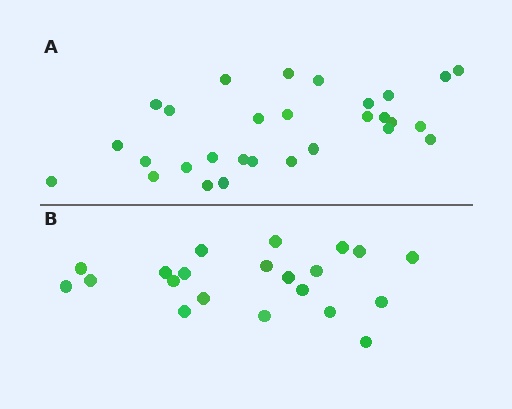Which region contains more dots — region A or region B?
Region A (the top region) has more dots.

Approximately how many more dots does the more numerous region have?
Region A has roughly 8 or so more dots than region B.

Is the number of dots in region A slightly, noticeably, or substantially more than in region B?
Region A has noticeably more, but not dramatically so. The ratio is roughly 1.4 to 1.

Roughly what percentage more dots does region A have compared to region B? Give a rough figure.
About 40% more.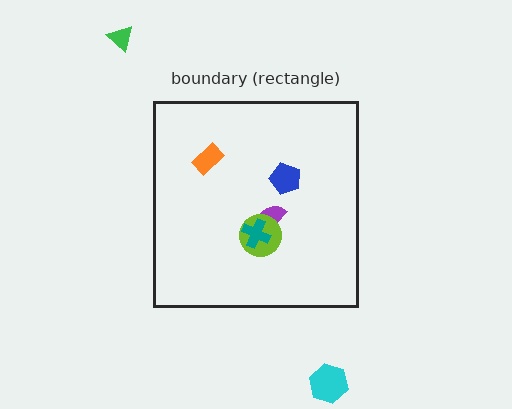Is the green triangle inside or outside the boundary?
Outside.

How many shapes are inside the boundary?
5 inside, 2 outside.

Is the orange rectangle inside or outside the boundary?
Inside.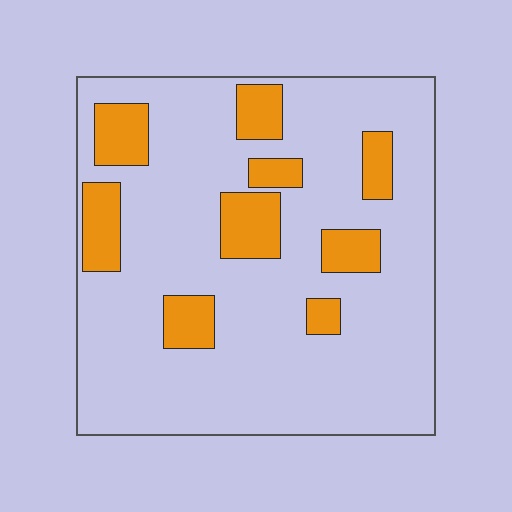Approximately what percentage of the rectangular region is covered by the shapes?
Approximately 20%.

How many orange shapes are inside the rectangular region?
9.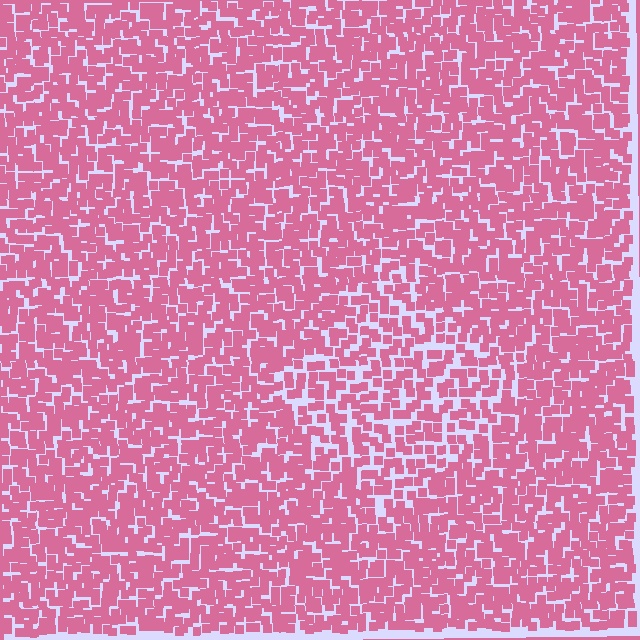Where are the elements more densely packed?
The elements are more densely packed outside the diamond boundary.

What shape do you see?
I see a diamond.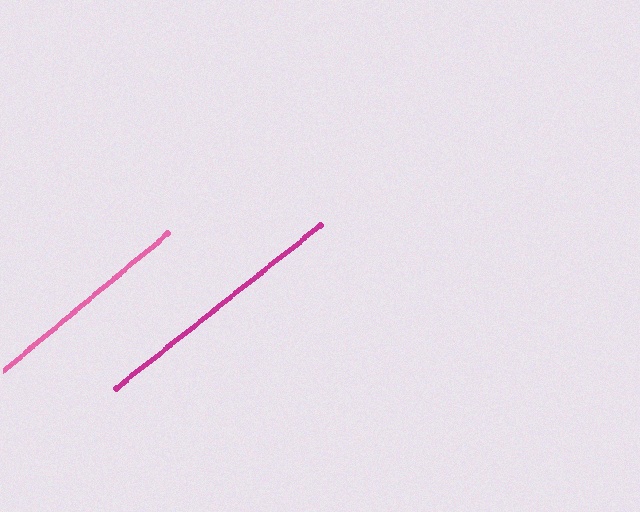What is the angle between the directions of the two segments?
Approximately 1 degree.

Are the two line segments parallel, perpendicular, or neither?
Parallel — their directions differ by only 1.1°.